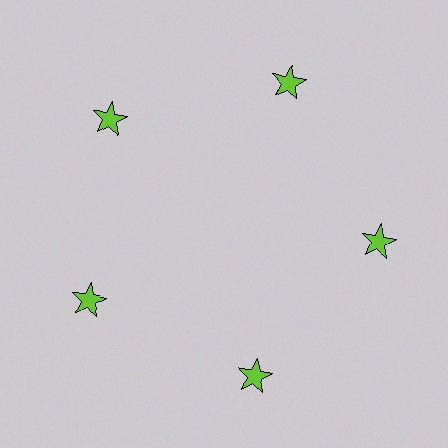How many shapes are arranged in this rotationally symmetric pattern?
There are 5 shapes, arranged in 5 groups of 1.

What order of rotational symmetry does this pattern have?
This pattern has 5-fold rotational symmetry.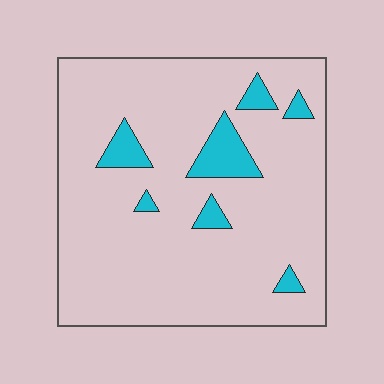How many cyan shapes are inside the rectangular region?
7.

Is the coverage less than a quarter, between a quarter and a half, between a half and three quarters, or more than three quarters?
Less than a quarter.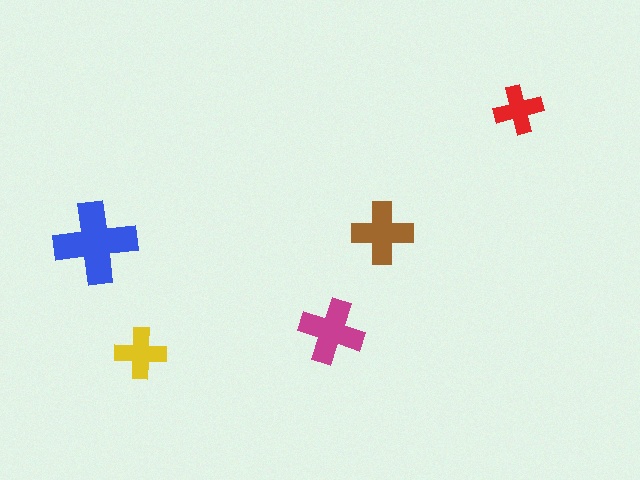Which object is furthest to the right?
The red cross is rightmost.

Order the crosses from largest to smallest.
the blue one, the magenta one, the brown one, the yellow one, the red one.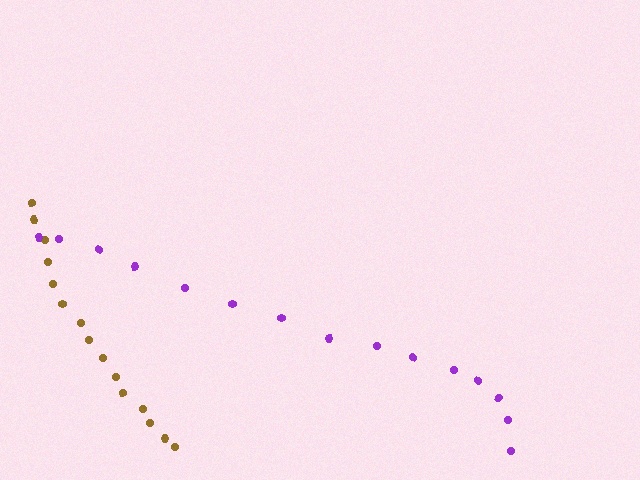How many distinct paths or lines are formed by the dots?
There are 2 distinct paths.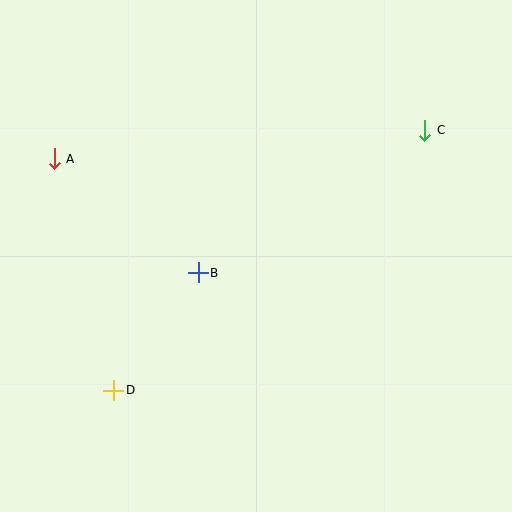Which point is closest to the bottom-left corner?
Point D is closest to the bottom-left corner.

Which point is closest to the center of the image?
Point B at (198, 273) is closest to the center.